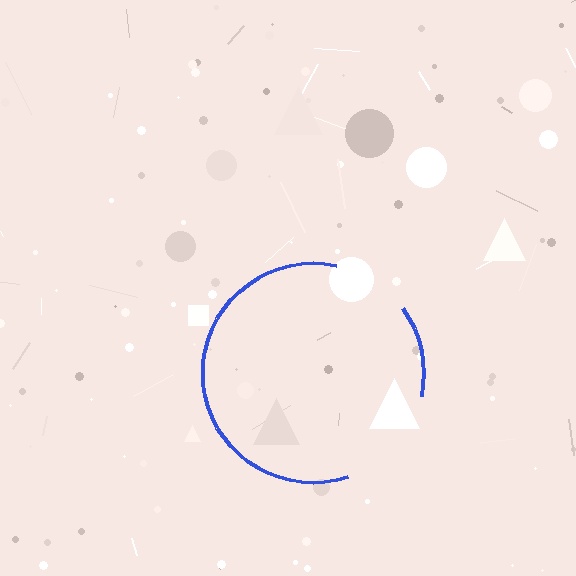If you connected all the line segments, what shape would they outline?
They would outline a circle.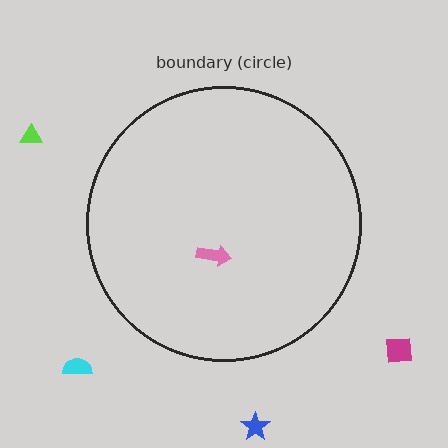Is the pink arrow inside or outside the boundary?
Inside.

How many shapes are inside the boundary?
1 inside, 4 outside.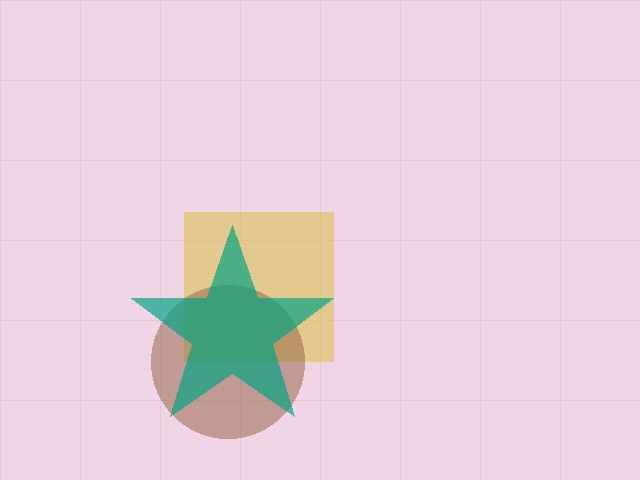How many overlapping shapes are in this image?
There are 3 overlapping shapes in the image.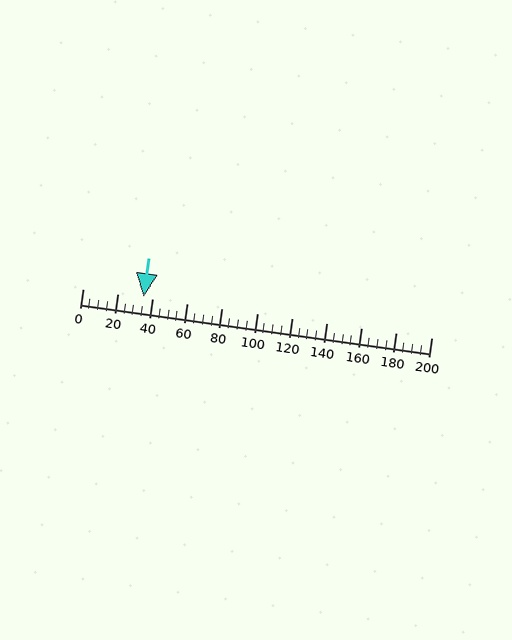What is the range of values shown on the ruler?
The ruler shows values from 0 to 200.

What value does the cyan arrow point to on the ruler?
The cyan arrow points to approximately 35.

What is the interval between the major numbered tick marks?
The major tick marks are spaced 20 units apart.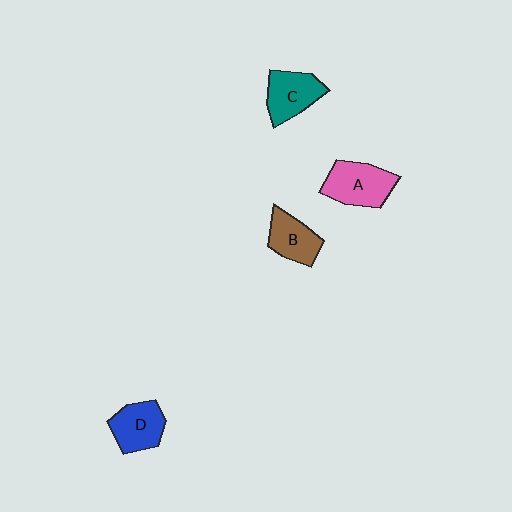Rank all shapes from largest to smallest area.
From largest to smallest: A (pink), C (teal), D (blue), B (brown).